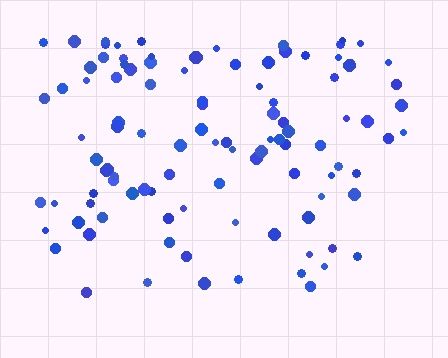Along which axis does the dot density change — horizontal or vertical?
Vertical.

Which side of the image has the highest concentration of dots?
The top.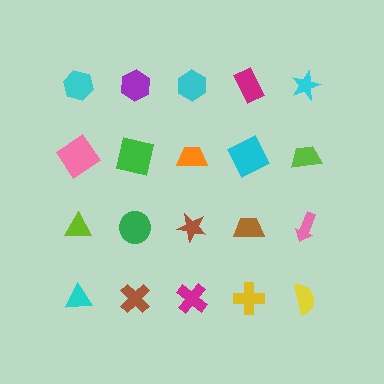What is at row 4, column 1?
A cyan triangle.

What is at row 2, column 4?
A cyan square.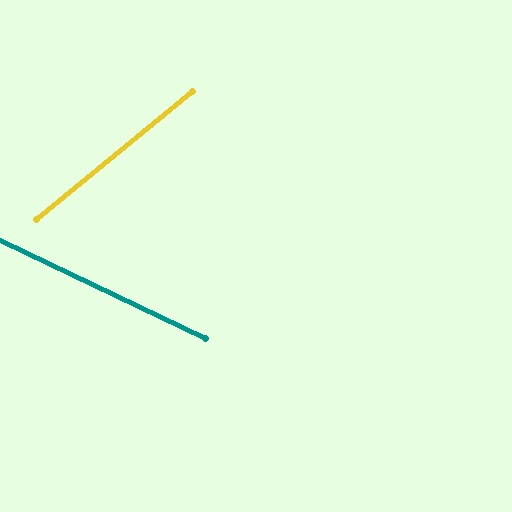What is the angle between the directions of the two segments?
Approximately 64 degrees.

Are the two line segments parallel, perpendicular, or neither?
Neither parallel nor perpendicular — they differ by about 64°.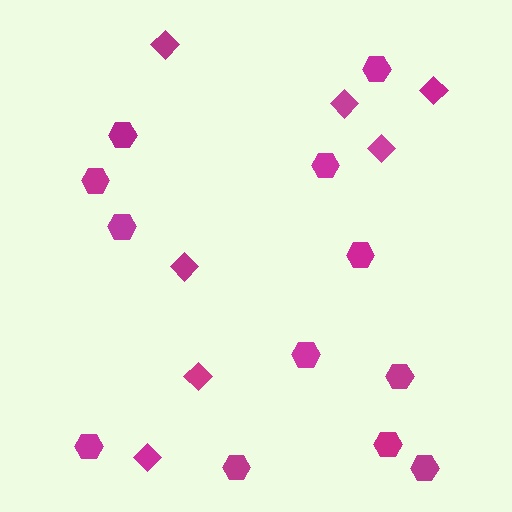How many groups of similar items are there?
There are 2 groups: one group of diamonds (7) and one group of hexagons (12).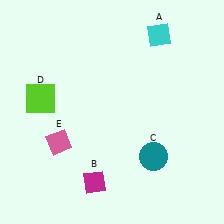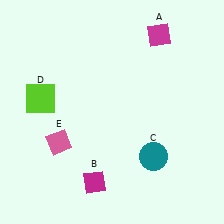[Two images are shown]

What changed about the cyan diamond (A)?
In Image 1, A is cyan. In Image 2, it changed to magenta.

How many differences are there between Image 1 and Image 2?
There is 1 difference between the two images.